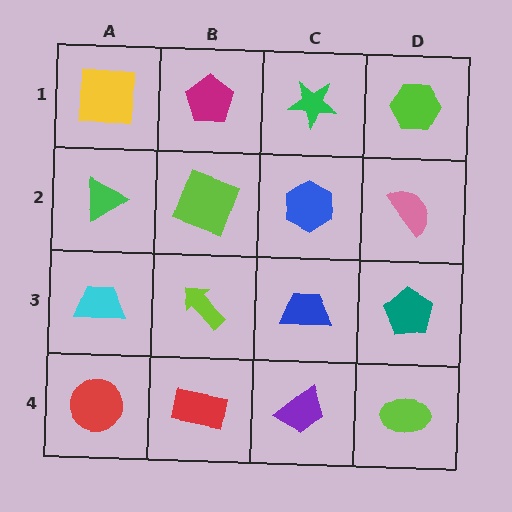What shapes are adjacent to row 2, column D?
A lime hexagon (row 1, column D), a teal pentagon (row 3, column D), a blue hexagon (row 2, column C).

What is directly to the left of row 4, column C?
A red rectangle.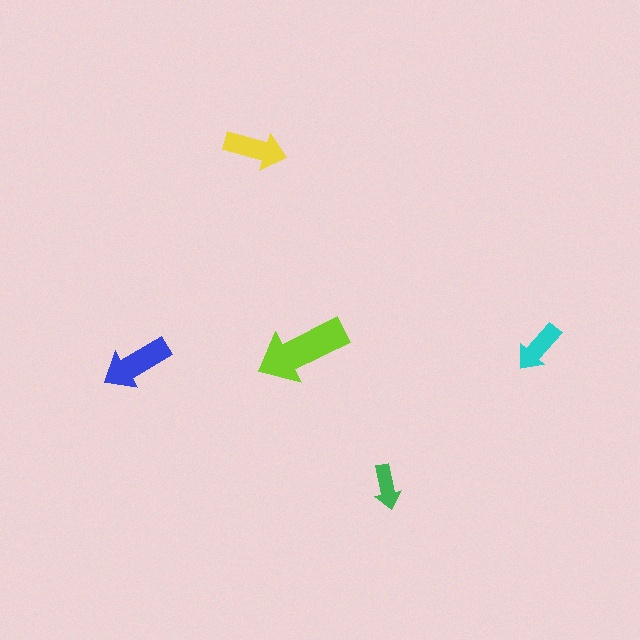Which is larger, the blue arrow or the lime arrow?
The lime one.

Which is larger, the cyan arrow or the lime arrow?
The lime one.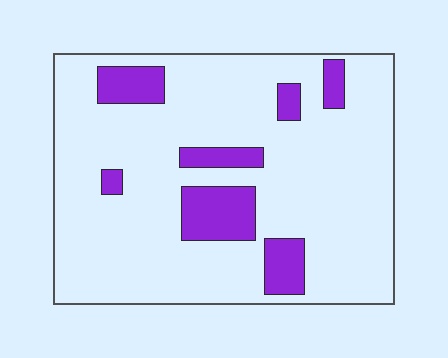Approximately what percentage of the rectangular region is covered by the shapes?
Approximately 15%.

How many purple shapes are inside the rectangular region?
7.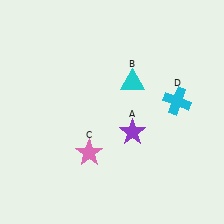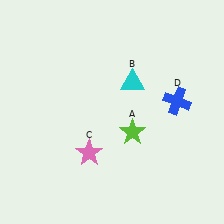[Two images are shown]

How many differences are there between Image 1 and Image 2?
There are 2 differences between the two images.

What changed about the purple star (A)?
In Image 1, A is purple. In Image 2, it changed to lime.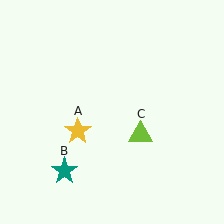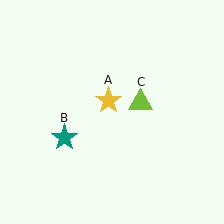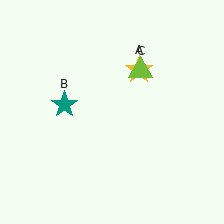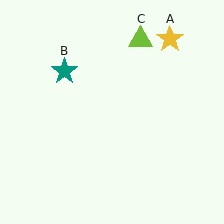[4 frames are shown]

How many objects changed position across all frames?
3 objects changed position: yellow star (object A), teal star (object B), lime triangle (object C).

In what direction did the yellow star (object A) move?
The yellow star (object A) moved up and to the right.